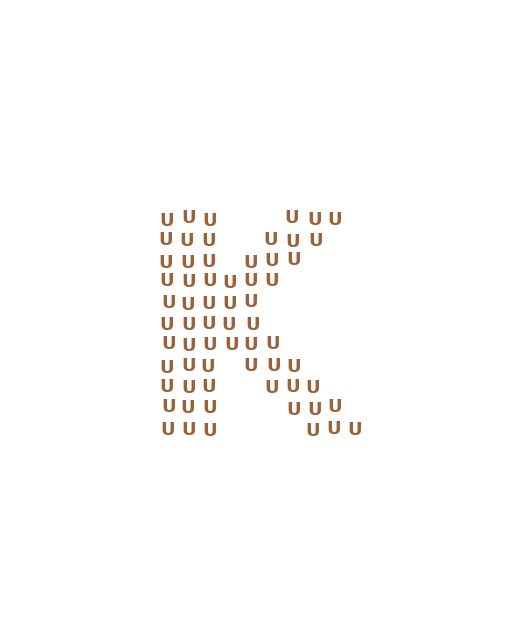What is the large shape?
The large shape is the letter K.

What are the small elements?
The small elements are letter U's.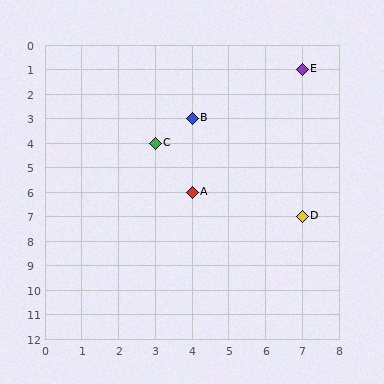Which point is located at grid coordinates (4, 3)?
Point B is at (4, 3).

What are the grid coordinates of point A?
Point A is at grid coordinates (4, 6).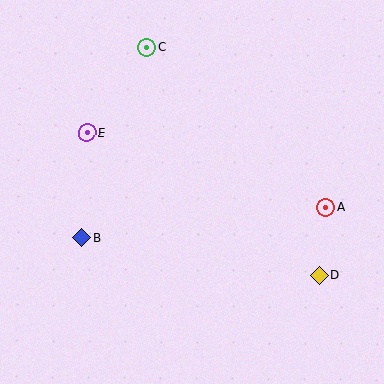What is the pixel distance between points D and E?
The distance between D and E is 273 pixels.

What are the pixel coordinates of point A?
Point A is at (326, 207).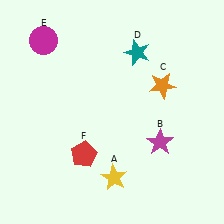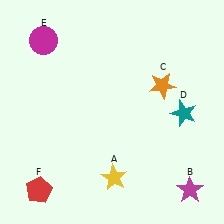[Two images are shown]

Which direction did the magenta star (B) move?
The magenta star (B) moved down.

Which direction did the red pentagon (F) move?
The red pentagon (F) moved left.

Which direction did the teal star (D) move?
The teal star (D) moved down.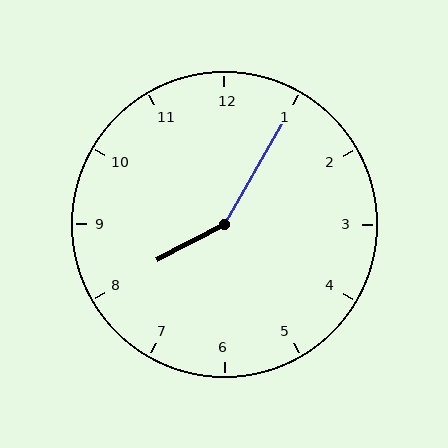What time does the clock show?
8:05.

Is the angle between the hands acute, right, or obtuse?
It is obtuse.